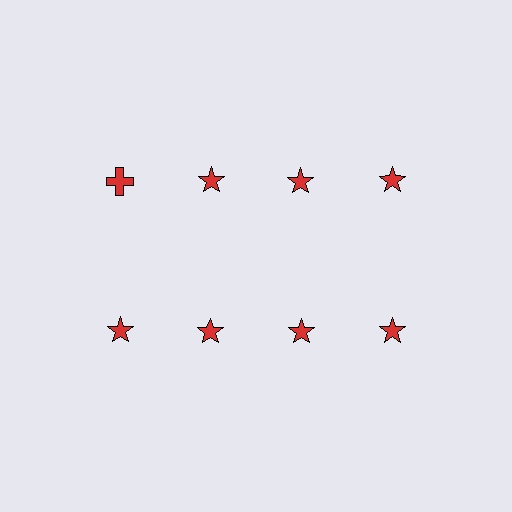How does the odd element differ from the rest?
It has a different shape: cross instead of star.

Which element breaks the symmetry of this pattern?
The red cross in the top row, leftmost column breaks the symmetry. All other shapes are red stars.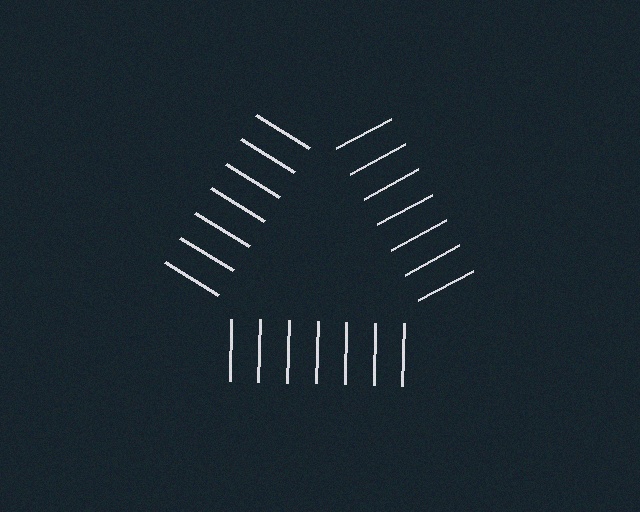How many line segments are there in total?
21 — 7 along each of the 3 edges.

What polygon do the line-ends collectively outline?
An illusory triangle — the line segments terminate on its edges but no continuous stroke is drawn.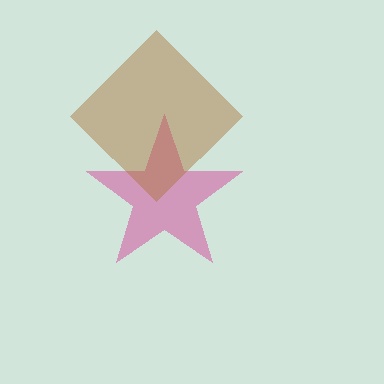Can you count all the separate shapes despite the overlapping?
Yes, there are 2 separate shapes.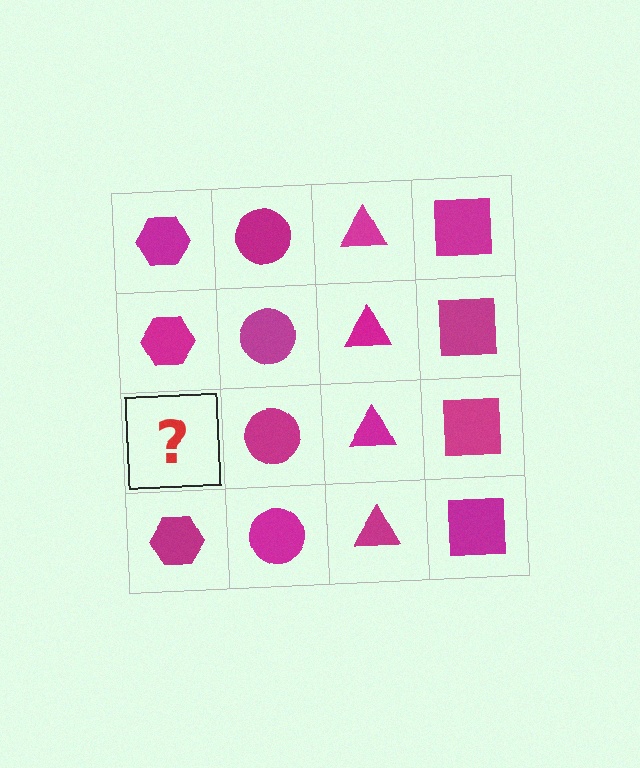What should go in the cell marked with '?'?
The missing cell should contain a magenta hexagon.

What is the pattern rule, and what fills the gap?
The rule is that each column has a consistent shape. The gap should be filled with a magenta hexagon.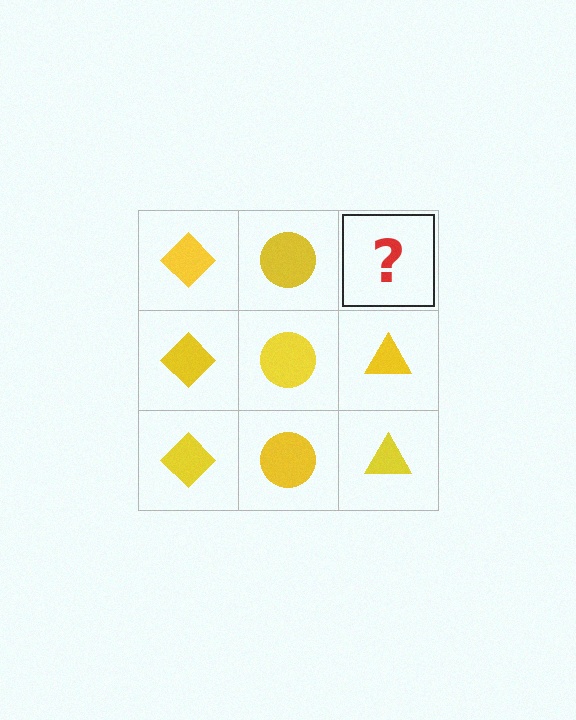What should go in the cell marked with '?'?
The missing cell should contain a yellow triangle.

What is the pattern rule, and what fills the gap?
The rule is that each column has a consistent shape. The gap should be filled with a yellow triangle.